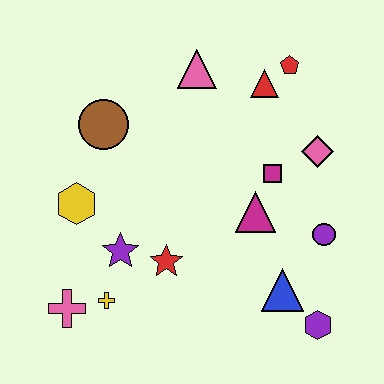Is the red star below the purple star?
Yes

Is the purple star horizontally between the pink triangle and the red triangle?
No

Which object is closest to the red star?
The purple star is closest to the red star.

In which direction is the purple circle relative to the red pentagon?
The purple circle is below the red pentagon.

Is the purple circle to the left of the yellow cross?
No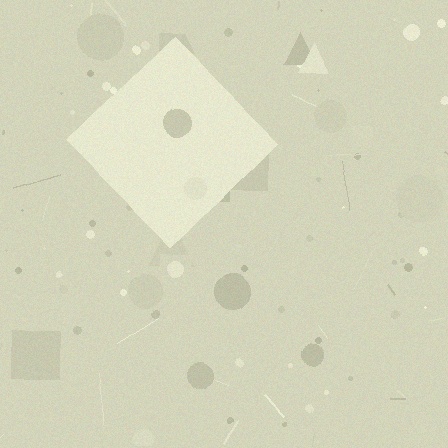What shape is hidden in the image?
A diamond is hidden in the image.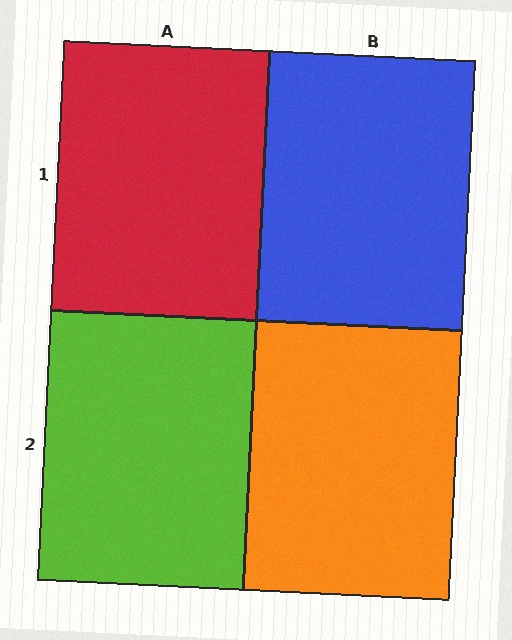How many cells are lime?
1 cell is lime.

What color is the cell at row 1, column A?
Red.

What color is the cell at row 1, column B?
Blue.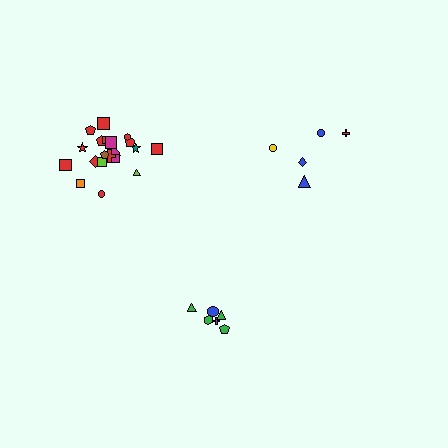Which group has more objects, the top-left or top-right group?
The top-left group.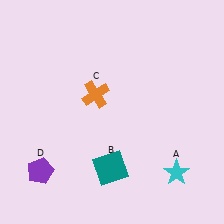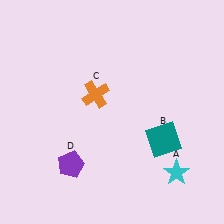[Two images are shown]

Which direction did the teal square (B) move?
The teal square (B) moved right.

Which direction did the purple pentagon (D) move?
The purple pentagon (D) moved right.